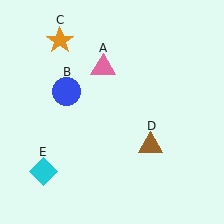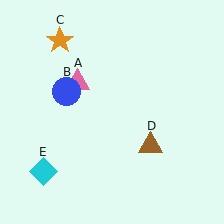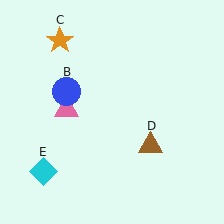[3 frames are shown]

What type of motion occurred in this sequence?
The pink triangle (object A) rotated counterclockwise around the center of the scene.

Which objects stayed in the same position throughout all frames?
Blue circle (object B) and orange star (object C) and brown triangle (object D) and cyan diamond (object E) remained stationary.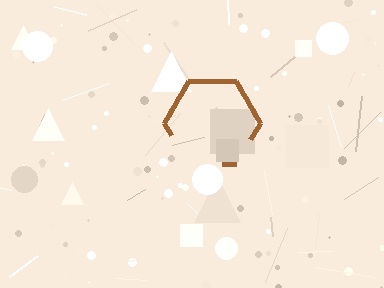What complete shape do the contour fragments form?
The contour fragments form a hexagon.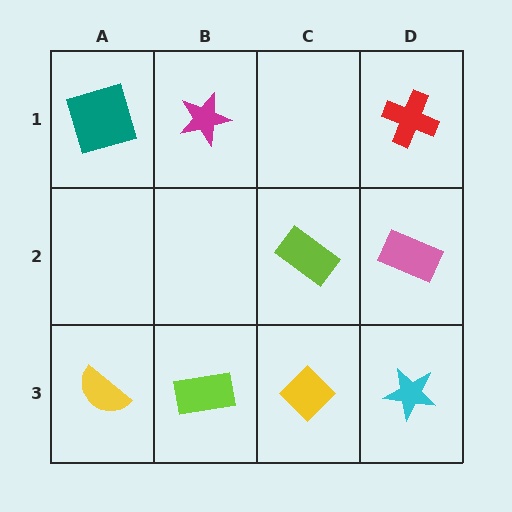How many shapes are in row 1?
3 shapes.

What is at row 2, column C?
A lime rectangle.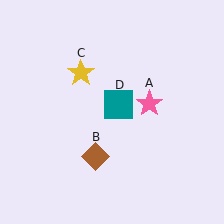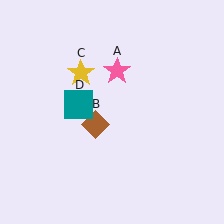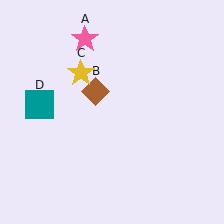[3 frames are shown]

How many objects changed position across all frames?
3 objects changed position: pink star (object A), brown diamond (object B), teal square (object D).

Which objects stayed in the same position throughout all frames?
Yellow star (object C) remained stationary.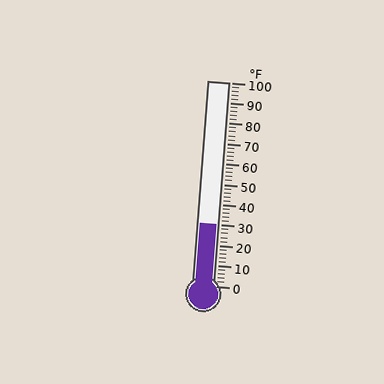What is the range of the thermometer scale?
The thermometer scale ranges from 0°F to 100°F.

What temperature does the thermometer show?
The thermometer shows approximately 30°F.